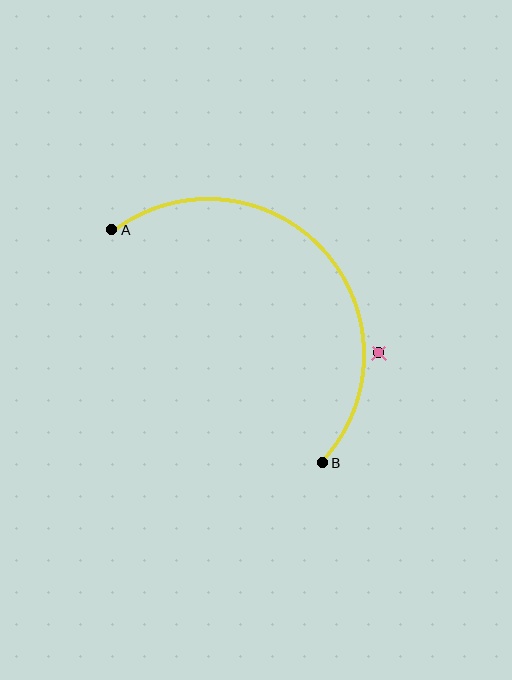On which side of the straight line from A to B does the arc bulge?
The arc bulges above and to the right of the straight line connecting A and B.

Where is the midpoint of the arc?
The arc midpoint is the point on the curve farthest from the straight line joining A and B. It sits above and to the right of that line.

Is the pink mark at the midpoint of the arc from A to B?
No — the pink mark does not lie on the arc at all. It sits slightly outside the curve.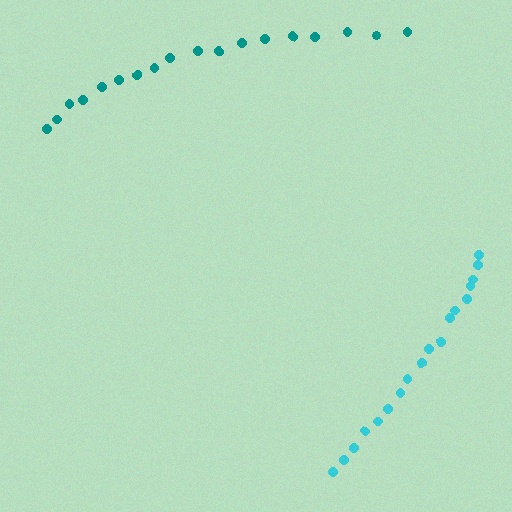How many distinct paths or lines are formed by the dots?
There are 2 distinct paths.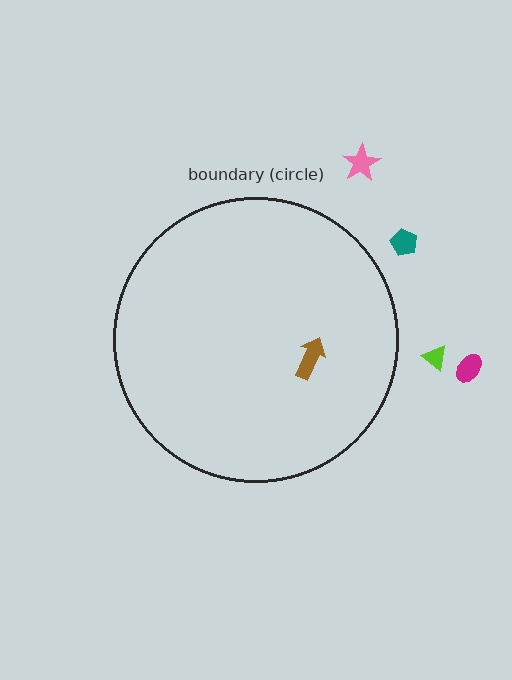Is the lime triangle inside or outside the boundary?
Outside.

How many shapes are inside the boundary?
1 inside, 4 outside.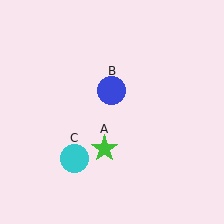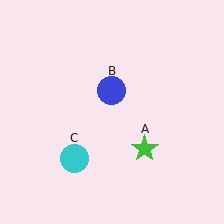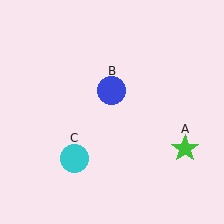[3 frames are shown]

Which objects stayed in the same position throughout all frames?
Blue circle (object B) and cyan circle (object C) remained stationary.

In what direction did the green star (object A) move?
The green star (object A) moved right.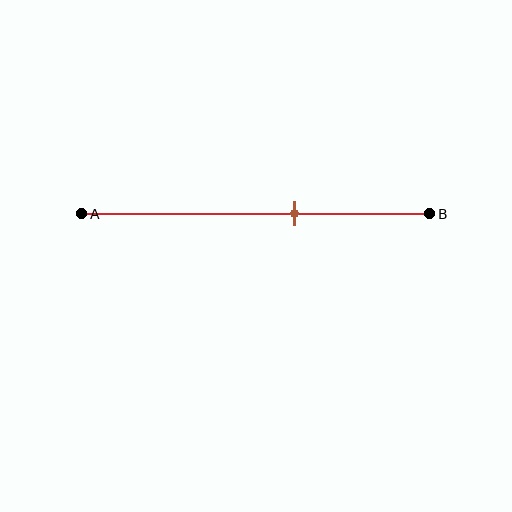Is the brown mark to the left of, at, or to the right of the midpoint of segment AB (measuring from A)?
The brown mark is to the right of the midpoint of segment AB.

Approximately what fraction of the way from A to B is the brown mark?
The brown mark is approximately 60% of the way from A to B.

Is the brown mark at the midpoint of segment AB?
No, the mark is at about 60% from A, not at the 50% midpoint.